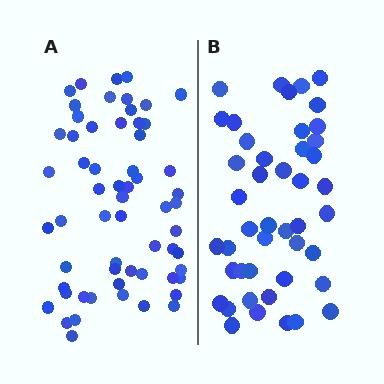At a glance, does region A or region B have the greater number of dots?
Region A (the left region) has more dots.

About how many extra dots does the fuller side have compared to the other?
Region A has approximately 15 more dots than region B.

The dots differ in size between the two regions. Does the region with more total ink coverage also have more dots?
No. Region B has more total ink coverage because its dots are larger, but region A actually contains more individual dots. Total area can be misleading — the number of items is what matters here.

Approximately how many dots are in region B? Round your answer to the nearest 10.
About 40 dots. (The exact count is 45, which rounds to 40.)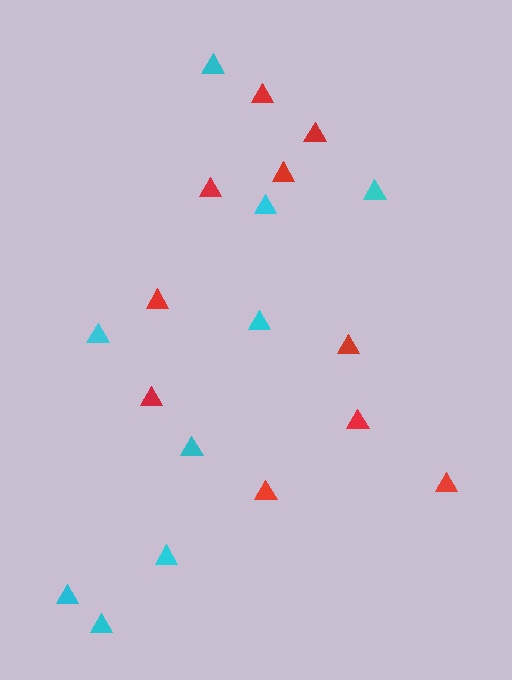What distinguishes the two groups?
There are 2 groups: one group of cyan triangles (9) and one group of red triangles (10).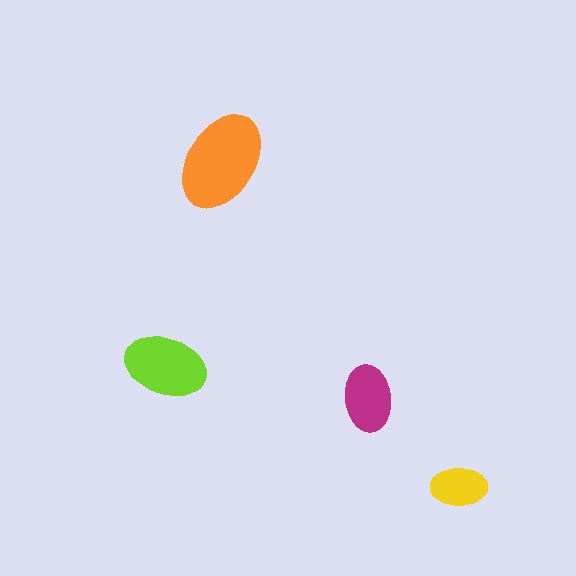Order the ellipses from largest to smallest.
the orange one, the lime one, the magenta one, the yellow one.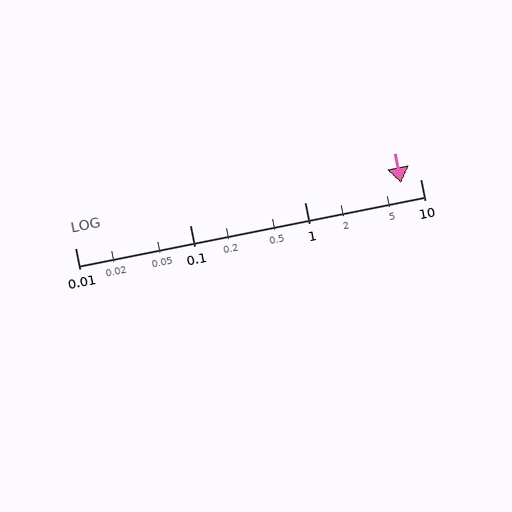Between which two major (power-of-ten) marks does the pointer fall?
The pointer is between 1 and 10.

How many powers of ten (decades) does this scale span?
The scale spans 3 decades, from 0.01 to 10.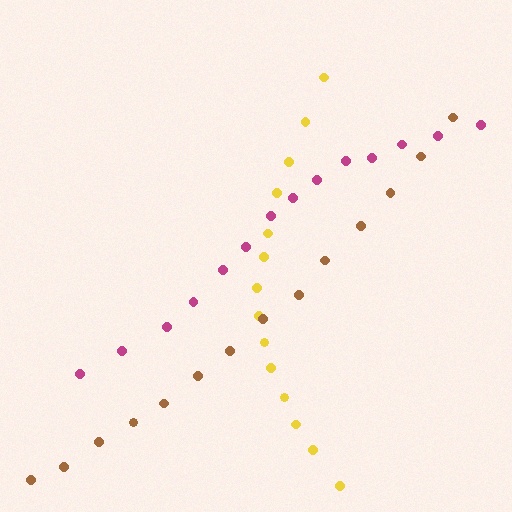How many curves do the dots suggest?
There are 3 distinct paths.